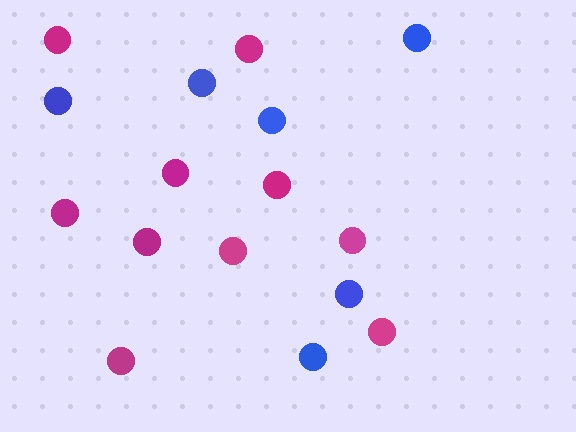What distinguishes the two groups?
There are 2 groups: one group of magenta circles (10) and one group of blue circles (6).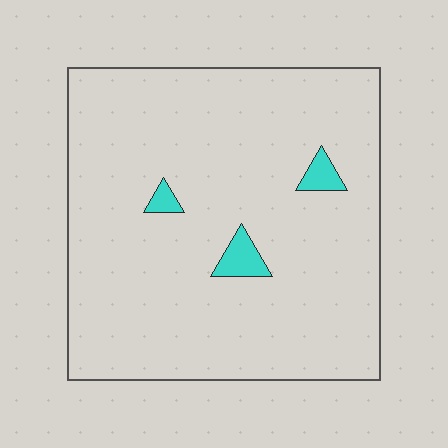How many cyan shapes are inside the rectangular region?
3.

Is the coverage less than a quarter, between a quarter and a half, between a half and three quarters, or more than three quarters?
Less than a quarter.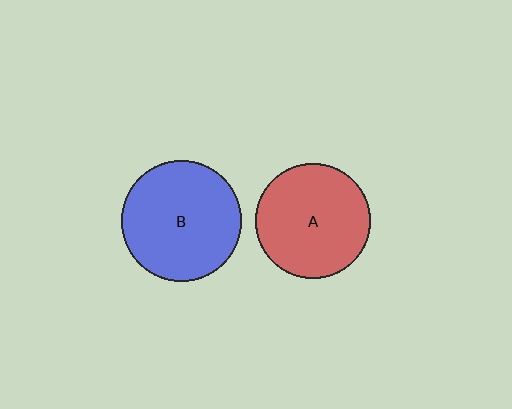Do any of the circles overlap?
No, none of the circles overlap.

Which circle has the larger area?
Circle B (blue).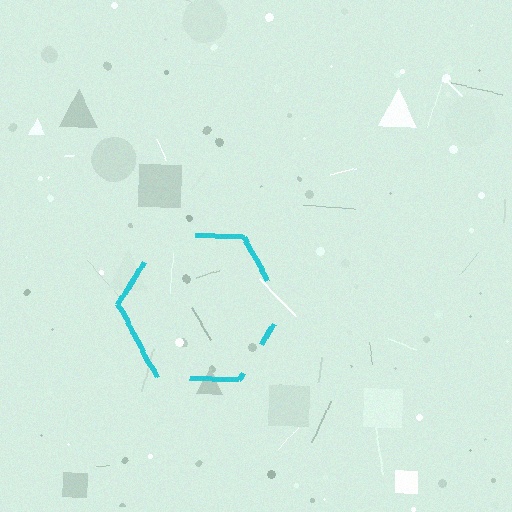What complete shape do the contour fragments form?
The contour fragments form a hexagon.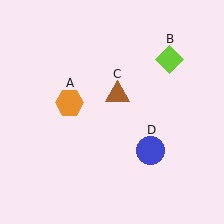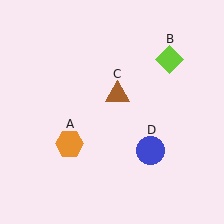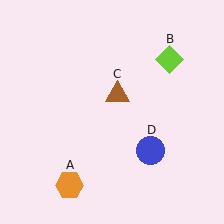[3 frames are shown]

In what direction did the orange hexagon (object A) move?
The orange hexagon (object A) moved down.